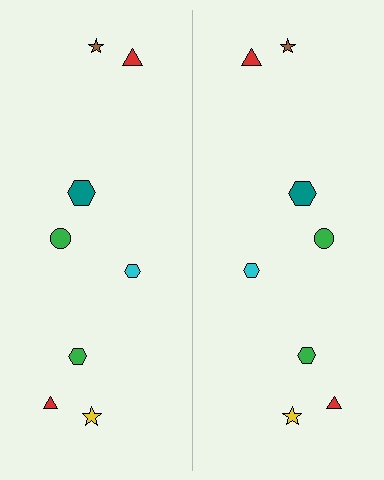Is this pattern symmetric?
Yes, this pattern has bilateral (reflection) symmetry.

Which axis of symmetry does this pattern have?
The pattern has a vertical axis of symmetry running through the center of the image.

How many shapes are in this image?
There are 16 shapes in this image.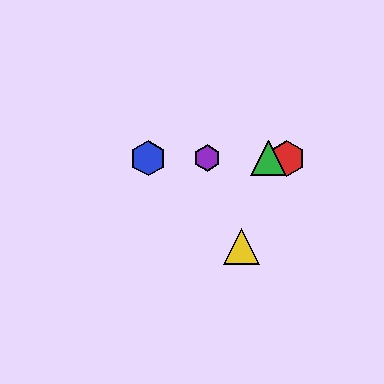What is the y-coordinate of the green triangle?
The green triangle is at y≈158.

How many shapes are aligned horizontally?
4 shapes (the red hexagon, the blue hexagon, the green triangle, the purple hexagon) are aligned horizontally.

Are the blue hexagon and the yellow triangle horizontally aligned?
No, the blue hexagon is at y≈158 and the yellow triangle is at y≈247.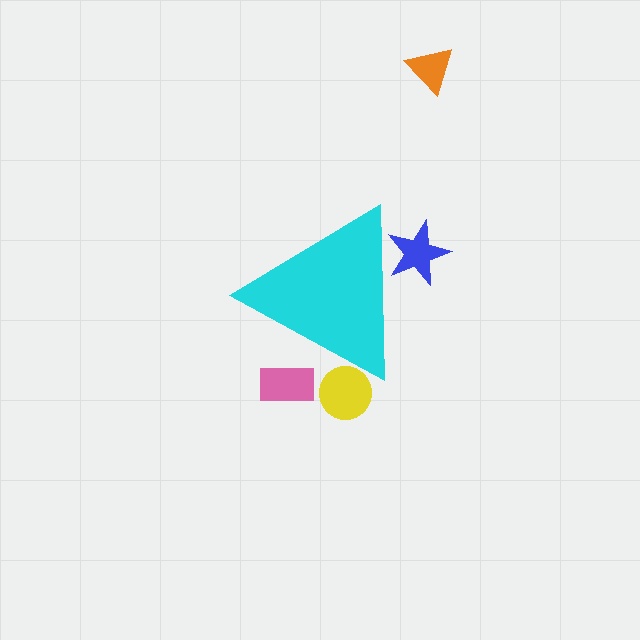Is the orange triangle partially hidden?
No, the orange triangle is fully visible.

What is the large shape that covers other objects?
A cyan triangle.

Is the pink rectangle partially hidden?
Yes, the pink rectangle is partially hidden behind the cyan triangle.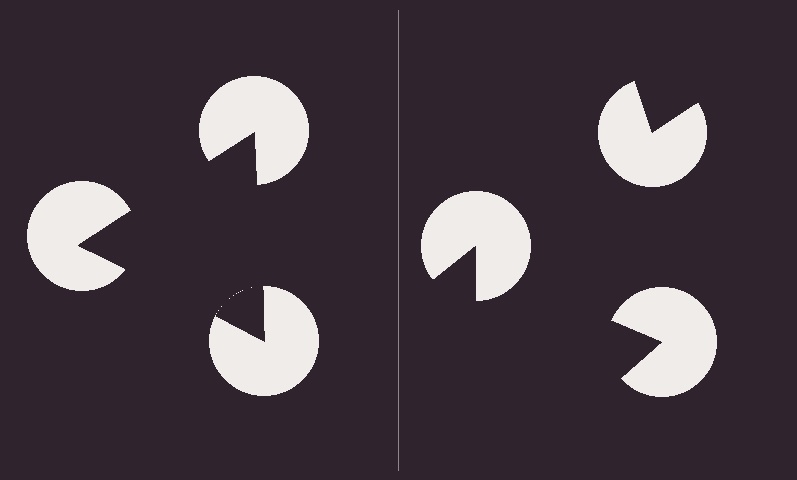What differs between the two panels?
The pac-man discs are positioned identically on both sides; only the wedge orientations differ. On the left they align to a triangle; on the right they are misaligned.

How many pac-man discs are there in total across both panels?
6 — 3 on each side.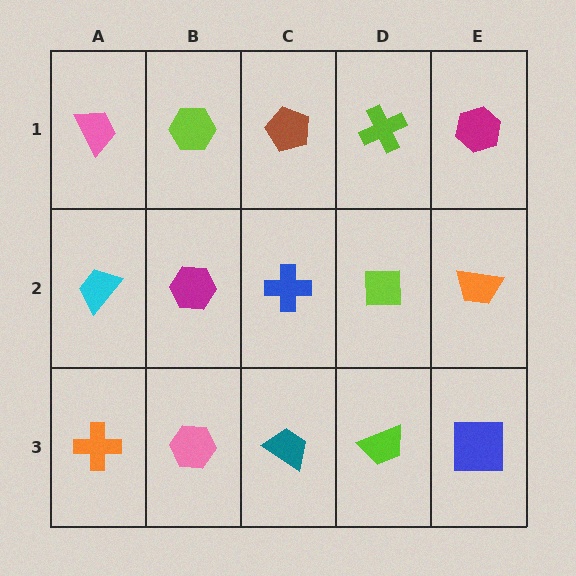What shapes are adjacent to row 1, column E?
An orange trapezoid (row 2, column E), a lime cross (row 1, column D).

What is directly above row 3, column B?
A magenta hexagon.